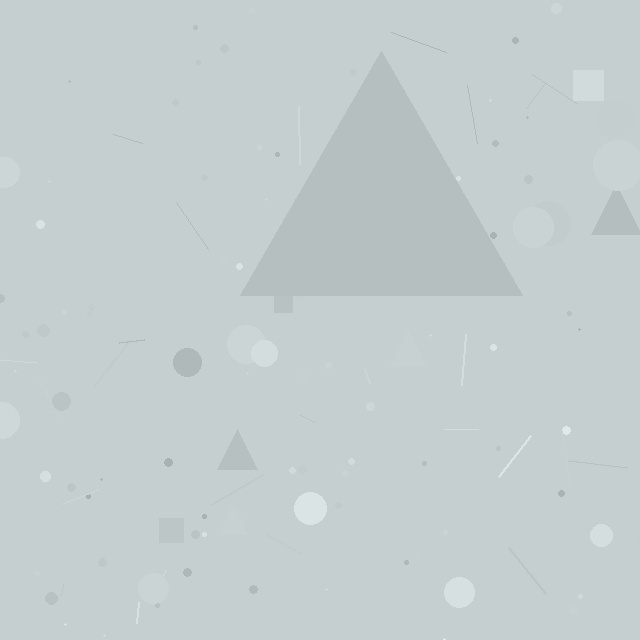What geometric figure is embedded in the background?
A triangle is embedded in the background.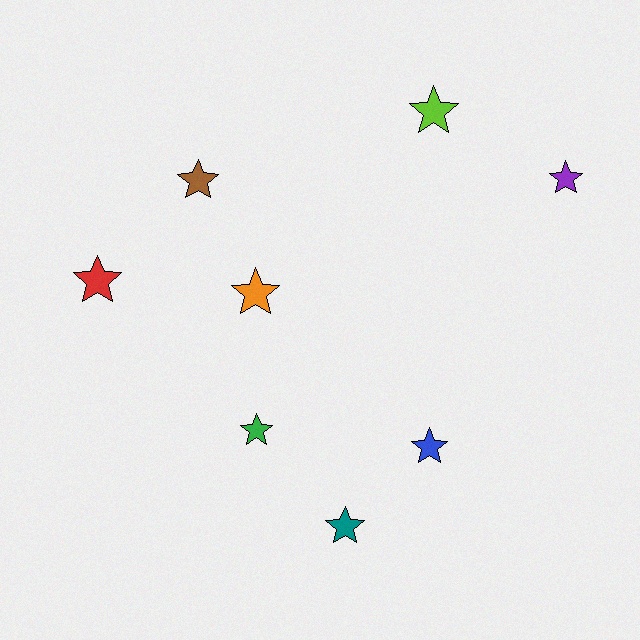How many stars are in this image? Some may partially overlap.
There are 8 stars.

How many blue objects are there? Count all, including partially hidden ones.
There is 1 blue object.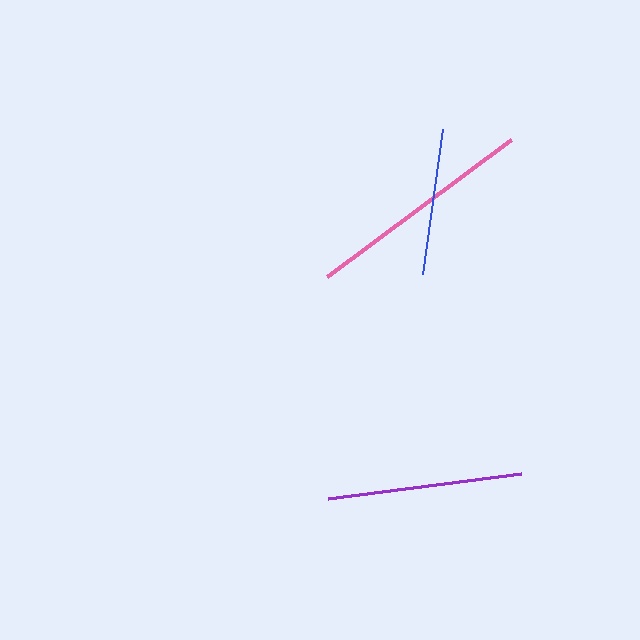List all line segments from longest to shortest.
From longest to shortest: pink, purple, blue.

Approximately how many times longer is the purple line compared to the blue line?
The purple line is approximately 1.3 times the length of the blue line.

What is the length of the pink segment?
The pink segment is approximately 230 pixels long.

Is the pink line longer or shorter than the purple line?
The pink line is longer than the purple line.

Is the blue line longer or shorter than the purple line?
The purple line is longer than the blue line.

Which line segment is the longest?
The pink line is the longest at approximately 230 pixels.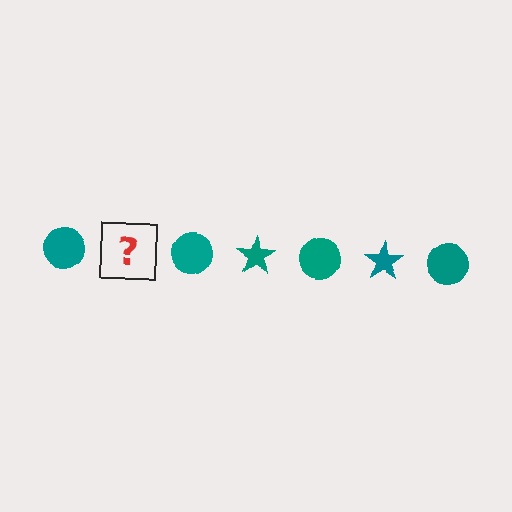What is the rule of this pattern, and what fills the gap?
The rule is that the pattern cycles through circle, star shapes in teal. The gap should be filled with a teal star.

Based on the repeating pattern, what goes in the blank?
The blank should be a teal star.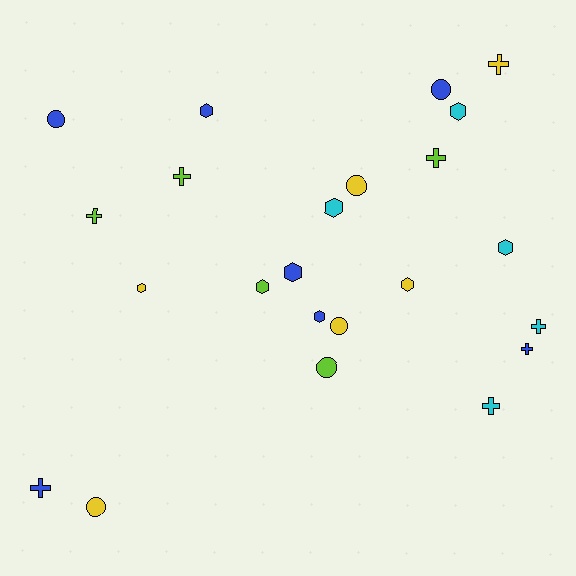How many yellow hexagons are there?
There are 2 yellow hexagons.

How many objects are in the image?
There are 23 objects.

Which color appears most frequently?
Blue, with 7 objects.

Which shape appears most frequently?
Hexagon, with 9 objects.